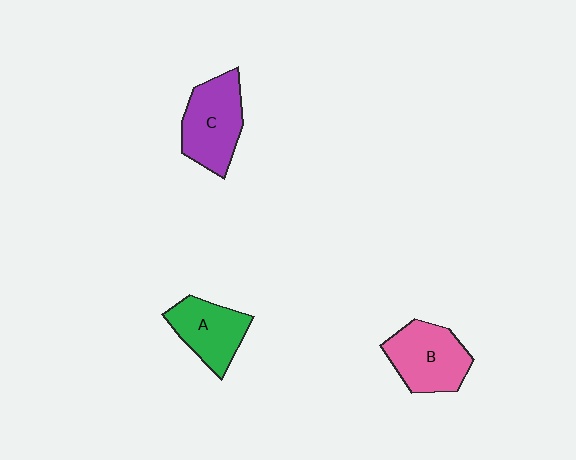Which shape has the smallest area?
Shape A (green).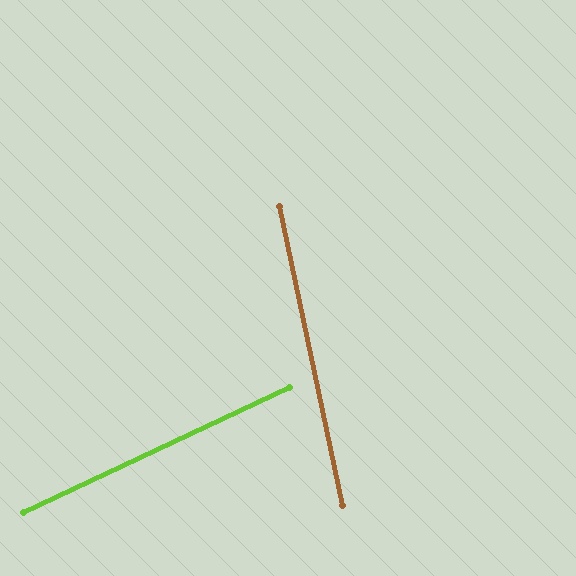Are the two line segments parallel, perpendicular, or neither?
Neither parallel nor perpendicular — they differ by about 77°.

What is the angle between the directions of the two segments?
Approximately 77 degrees.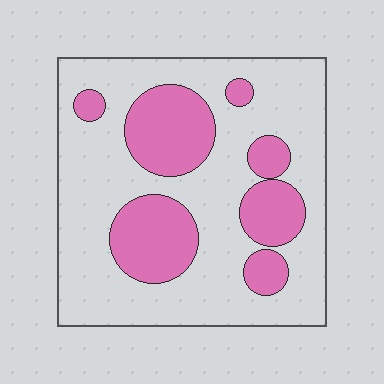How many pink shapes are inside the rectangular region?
7.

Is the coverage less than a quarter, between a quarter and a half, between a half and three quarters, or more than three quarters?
Between a quarter and a half.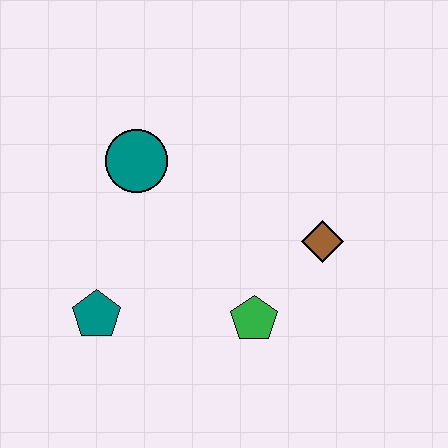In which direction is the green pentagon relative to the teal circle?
The green pentagon is below the teal circle.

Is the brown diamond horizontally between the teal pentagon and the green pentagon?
No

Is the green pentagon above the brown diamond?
No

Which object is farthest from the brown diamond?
The teal pentagon is farthest from the brown diamond.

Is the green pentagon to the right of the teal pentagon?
Yes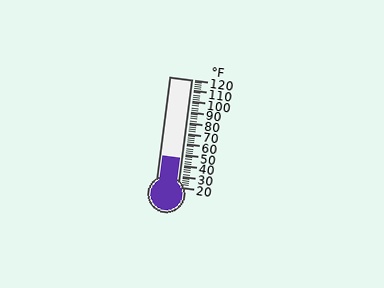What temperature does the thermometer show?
The thermometer shows approximately 46°F.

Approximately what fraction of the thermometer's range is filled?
The thermometer is filled to approximately 25% of its range.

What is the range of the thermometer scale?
The thermometer scale ranges from 20°F to 120°F.